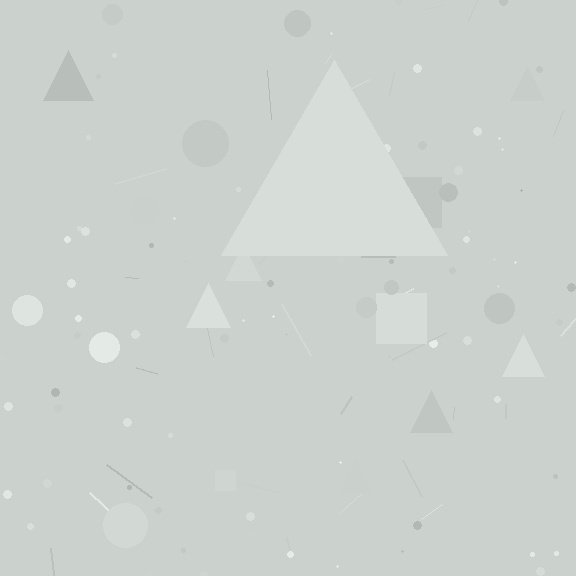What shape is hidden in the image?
A triangle is hidden in the image.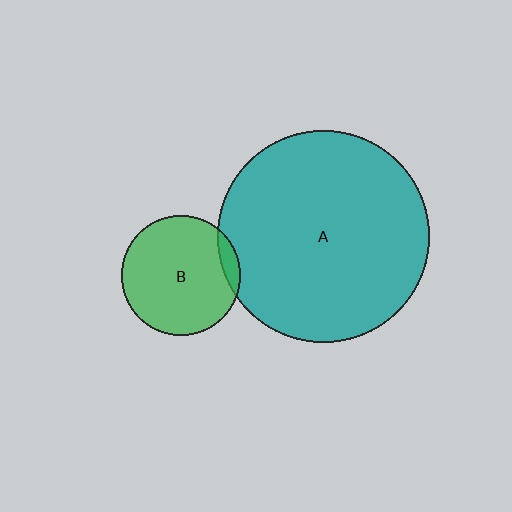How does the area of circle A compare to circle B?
Approximately 3.2 times.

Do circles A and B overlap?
Yes.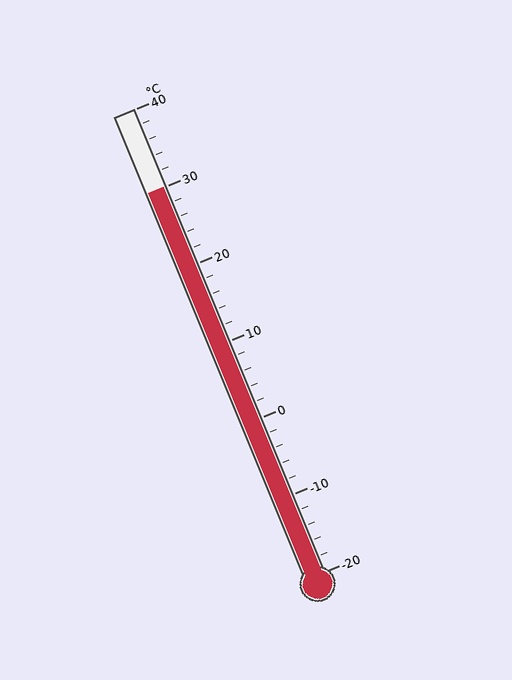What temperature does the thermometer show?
The thermometer shows approximately 30°C.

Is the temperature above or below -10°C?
The temperature is above -10°C.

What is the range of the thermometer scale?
The thermometer scale ranges from -20°C to 40°C.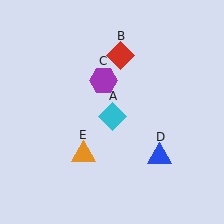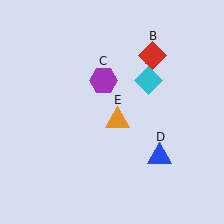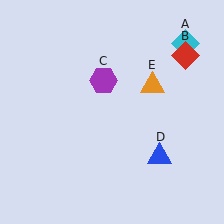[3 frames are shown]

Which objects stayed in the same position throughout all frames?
Purple hexagon (object C) and blue triangle (object D) remained stationary.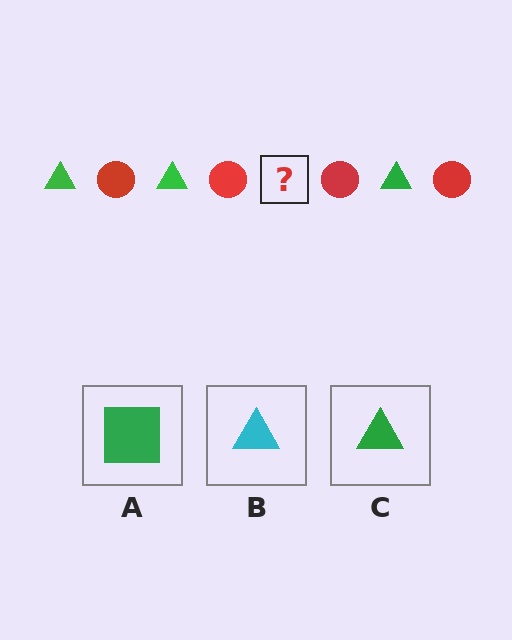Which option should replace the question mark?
Option C.